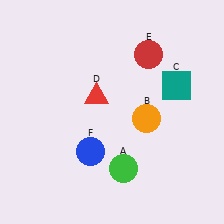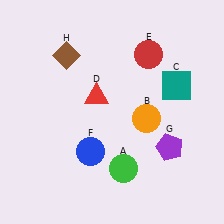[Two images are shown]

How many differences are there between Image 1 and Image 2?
There are 2 differences between the two images.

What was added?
A purple pentagon (G), a brown diamond (H) were added in Image 2.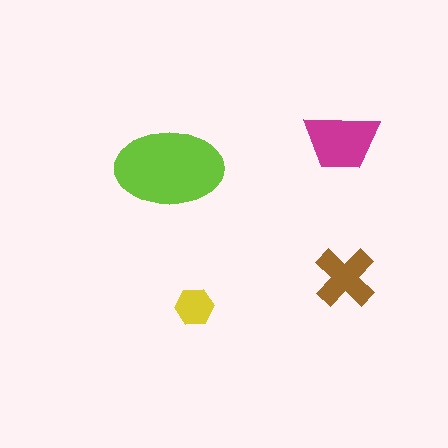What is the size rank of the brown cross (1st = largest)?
3rd.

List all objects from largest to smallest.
The lime ellipse, the magenta trapezoid, the brown cross, the yellow hexagon.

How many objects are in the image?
There are 4 objects in the image.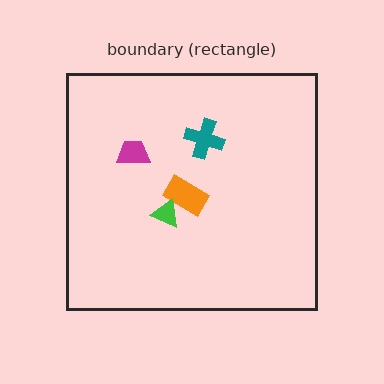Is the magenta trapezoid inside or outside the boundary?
Inside.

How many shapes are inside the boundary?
4 inside, 0 outside.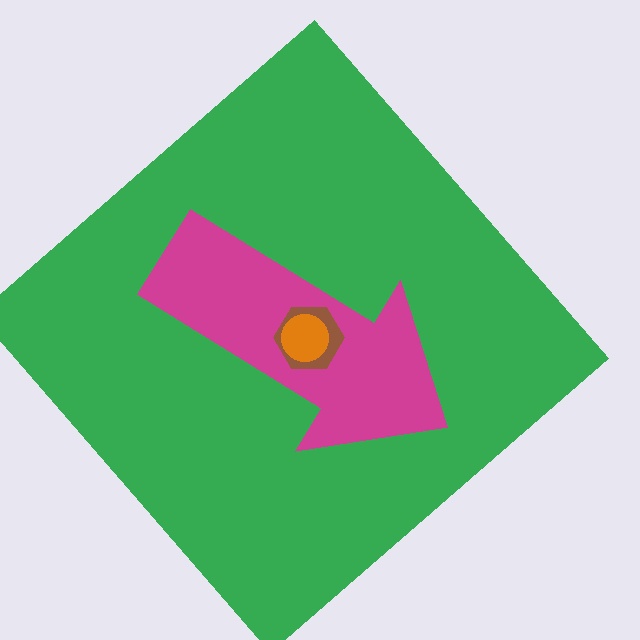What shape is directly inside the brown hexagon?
The orange circle.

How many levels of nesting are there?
4.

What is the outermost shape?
The green diamond.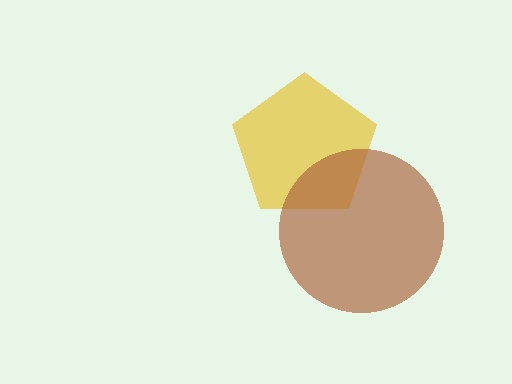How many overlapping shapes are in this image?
There are 2 overlapping shapes in the image.